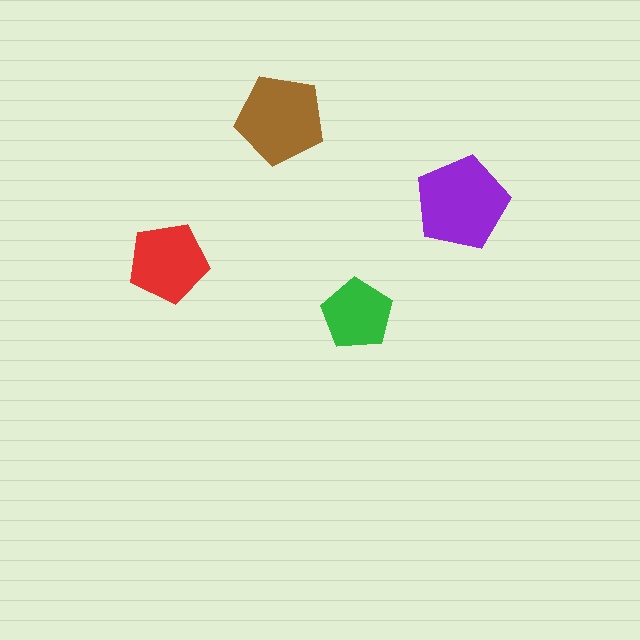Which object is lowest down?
The green pentagon is bottommost.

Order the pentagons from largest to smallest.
the purple one, the brown one, the red one, the green one.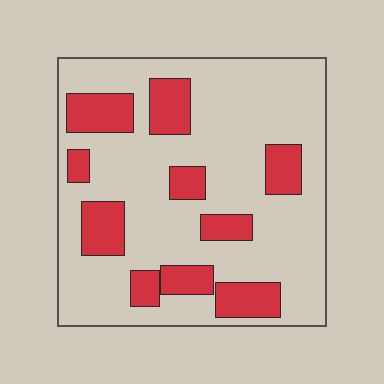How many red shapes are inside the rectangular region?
10.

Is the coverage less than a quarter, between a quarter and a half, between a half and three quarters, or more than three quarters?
Less than a quarter.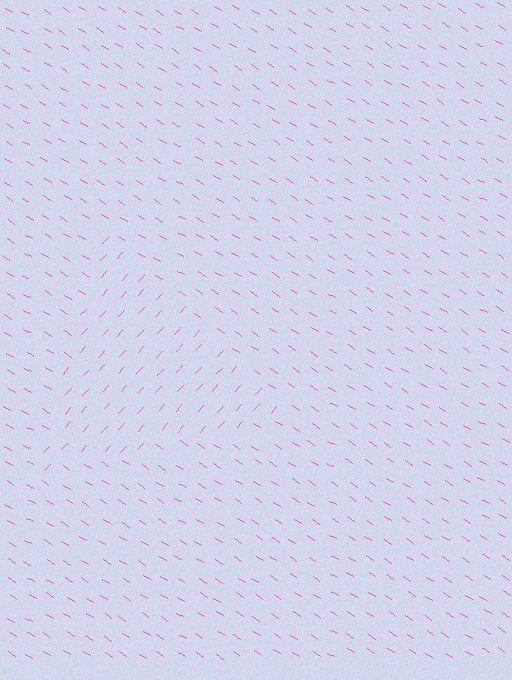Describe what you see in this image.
The image is filled with small pink line segments. A triangle region in the image has lines oriented differently from the surrounding lines, creating a visible texture boundary.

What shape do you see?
I see a triangle.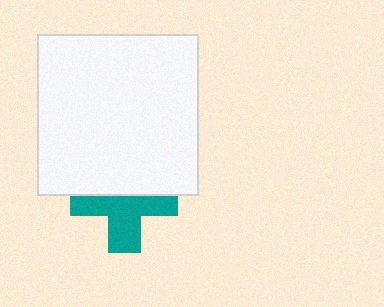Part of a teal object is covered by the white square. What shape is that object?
It is a cross.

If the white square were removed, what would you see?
You would see the complete teal cross.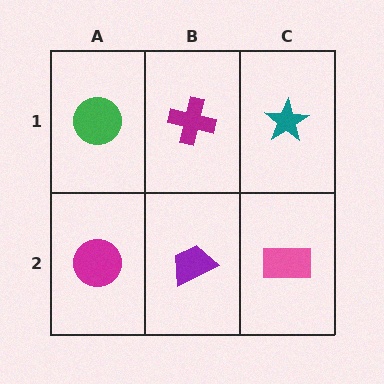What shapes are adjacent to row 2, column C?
A teal star (row 1, column C), a purple trapezoid (row 2, column B).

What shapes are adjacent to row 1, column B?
A purple trapezoid (row 2, column B), a green circle (row 1, column A), a teal star (row 1, column C).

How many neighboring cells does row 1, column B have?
3.